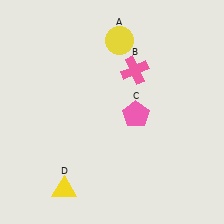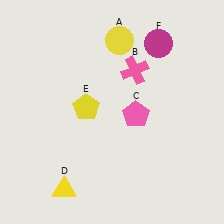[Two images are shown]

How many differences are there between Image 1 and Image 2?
There are 2 differences between the two images.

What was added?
A yellow pentagon (E), a magenta circle (F) were added in Image 2.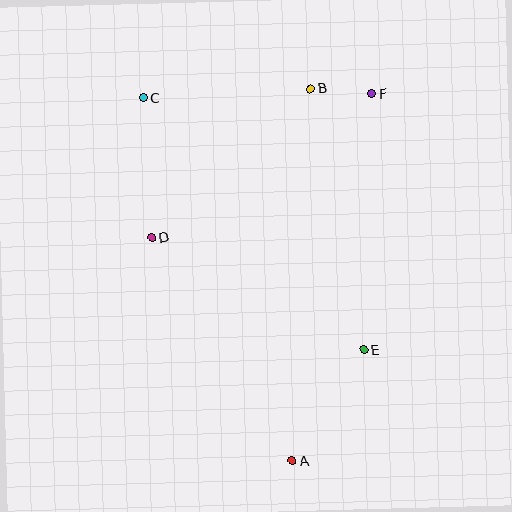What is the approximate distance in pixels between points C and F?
The distance between C and F is approximately 228 pixels.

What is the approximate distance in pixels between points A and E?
The distance between A and E is approximately 132 pixels.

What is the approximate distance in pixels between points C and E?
The distance between C and E is approximately 335 pixels.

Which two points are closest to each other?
Points B and F are closest to each other.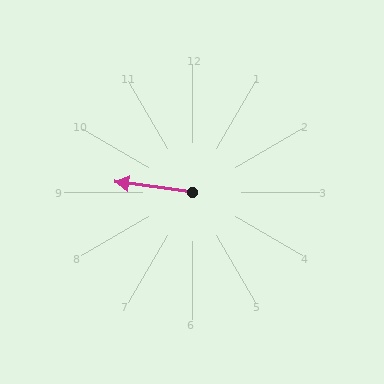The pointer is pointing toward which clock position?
Roughly 9 o'clock.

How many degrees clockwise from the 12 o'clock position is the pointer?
Approximately 278 degrees.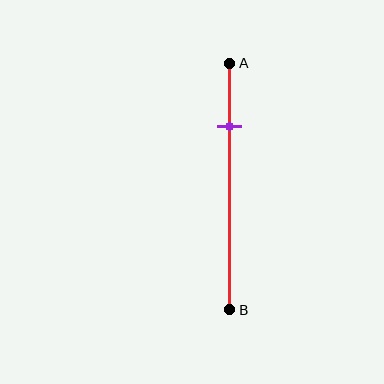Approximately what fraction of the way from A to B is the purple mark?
The purple mark is approximately 25% of the way from A to B.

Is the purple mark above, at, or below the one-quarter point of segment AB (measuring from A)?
The purple mark is approximately at the one-quarter point of segment AB.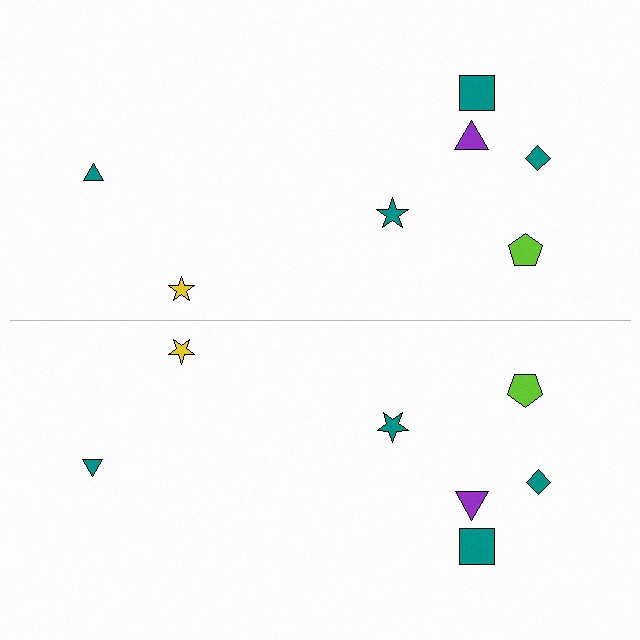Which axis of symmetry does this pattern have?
The pattern has a horizontal axis of symmetry running through the center of the image.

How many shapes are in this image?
There are 14 shapes in this image.